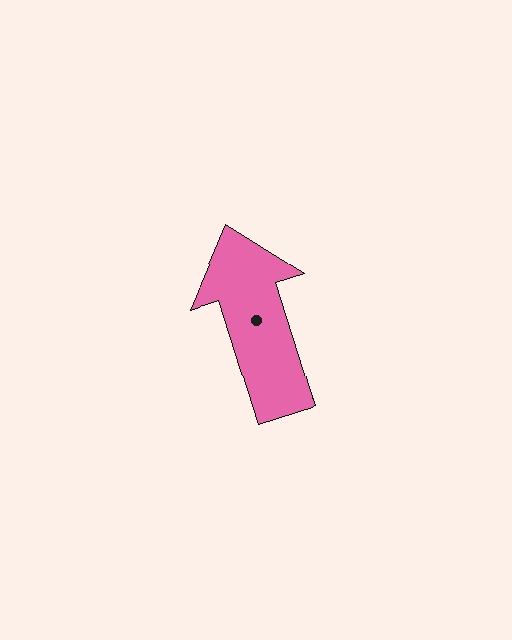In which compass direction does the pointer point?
North.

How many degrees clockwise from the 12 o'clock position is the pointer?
Approximately 343 degrees.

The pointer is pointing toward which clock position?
Roughly 11 o'clock.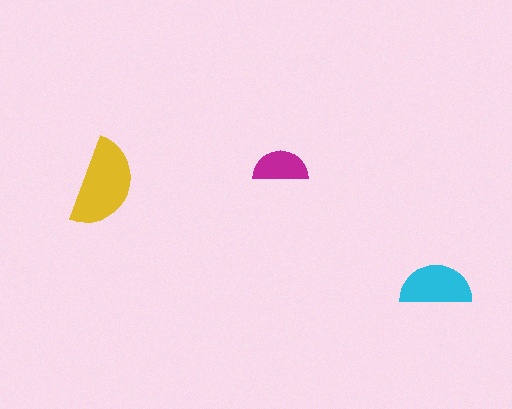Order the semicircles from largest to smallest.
the yellow one, the cyan one, the magenta one.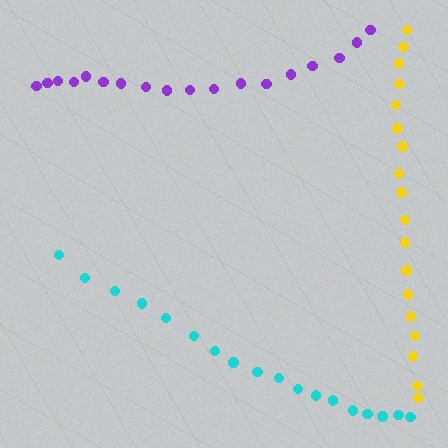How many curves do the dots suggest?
There are 3 distinct paths.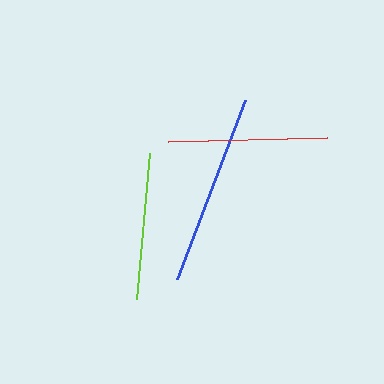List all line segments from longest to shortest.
From longest to shortest: blue, red, lime.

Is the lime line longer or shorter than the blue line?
The blue line is longer than the lime line.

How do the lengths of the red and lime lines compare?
The red and lime lines are approximately the same length.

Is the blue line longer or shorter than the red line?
The blue line is longer than the red line.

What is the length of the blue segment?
The blue segment is approximately 192 pixels long.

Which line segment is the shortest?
The lime line is the shortest at approximately 147 pixels.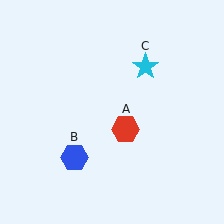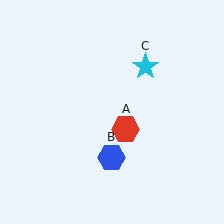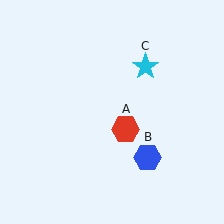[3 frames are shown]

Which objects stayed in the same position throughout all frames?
Red hexagon (object A) and cyan star (object C) remained stationary.